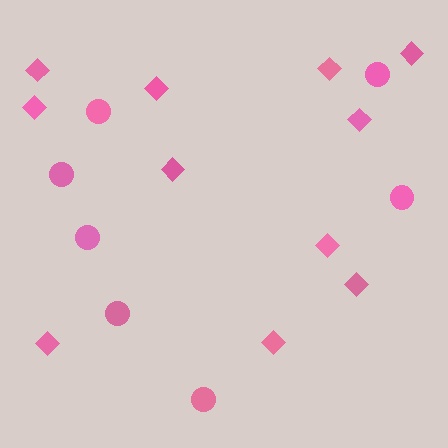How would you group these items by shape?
There are 2 groups: one group of diamonds (11) and one group of circles (7).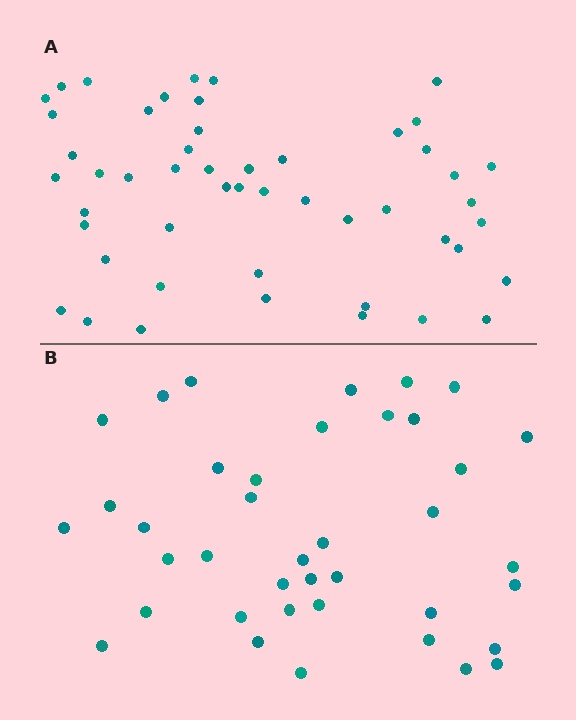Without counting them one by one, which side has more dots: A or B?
Region A (the top region) has more dots.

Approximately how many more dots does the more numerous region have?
Region A has roughly 12 or so more dots than region B.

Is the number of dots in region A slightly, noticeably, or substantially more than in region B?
Region A has noticeably more, but not dramatically so. The ratio is roughly 1.3 to 1.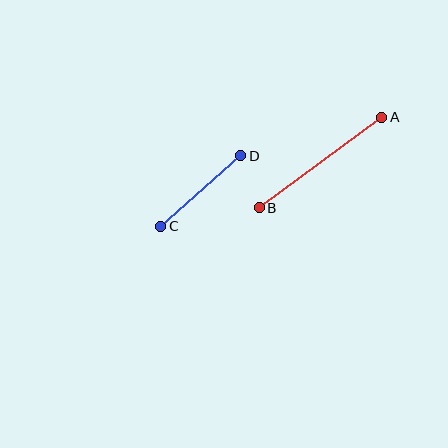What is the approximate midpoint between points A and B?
The midpoint is at approximately (320, 163) pixels.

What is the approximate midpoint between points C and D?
The midpoint is at approximately (201, 191) pixels.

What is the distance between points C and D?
The distance is approximately 107 pixels.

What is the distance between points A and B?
The distance is approximately 153 pixels.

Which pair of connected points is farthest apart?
Points A and B are farthest apart.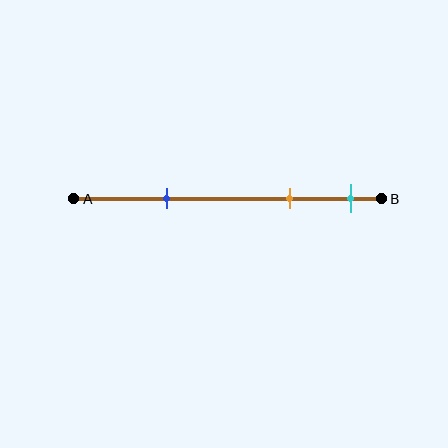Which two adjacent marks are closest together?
The orange and cyan marks are the closest adjacent pair.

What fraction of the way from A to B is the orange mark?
The orange mark is approximately 70% (0.7) of the way from A to B.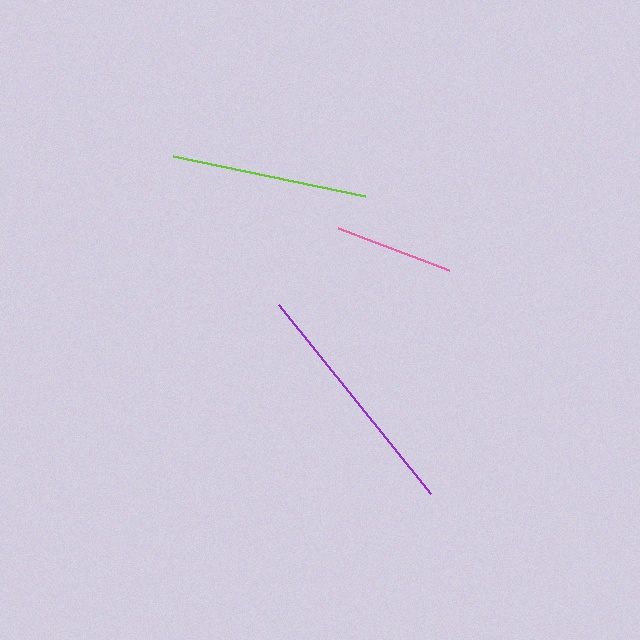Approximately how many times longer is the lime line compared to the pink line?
The lime line is approximately 1.6 times the length of the pink line.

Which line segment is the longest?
The purple line is the longest at approximately 243 pixels.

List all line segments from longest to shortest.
From longest to shortest: purple, lime, pink.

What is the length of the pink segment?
The pink segment is approximately 118 pixels long.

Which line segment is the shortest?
The pink line is the shortest at approximately 118 pixels.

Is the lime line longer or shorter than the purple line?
The purple line is longer than the lime line.